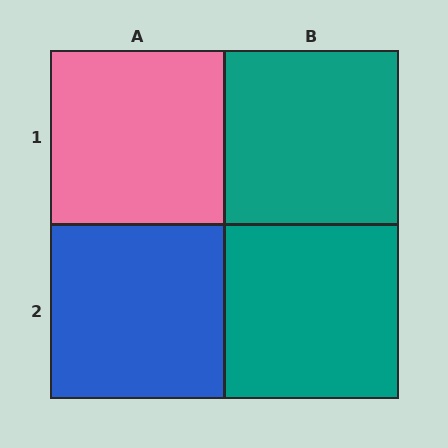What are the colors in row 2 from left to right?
Blue, teal.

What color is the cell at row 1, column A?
Pink.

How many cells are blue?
1 cell is blue.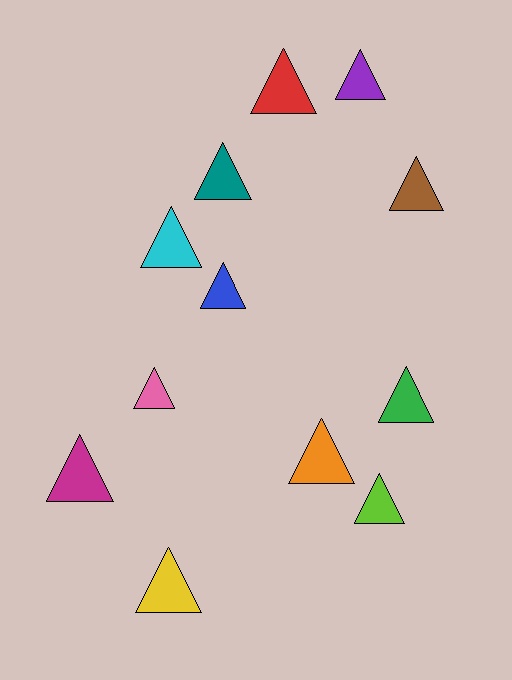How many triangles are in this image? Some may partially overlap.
There are 12 triangles.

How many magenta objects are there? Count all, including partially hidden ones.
There is 1 magenta object.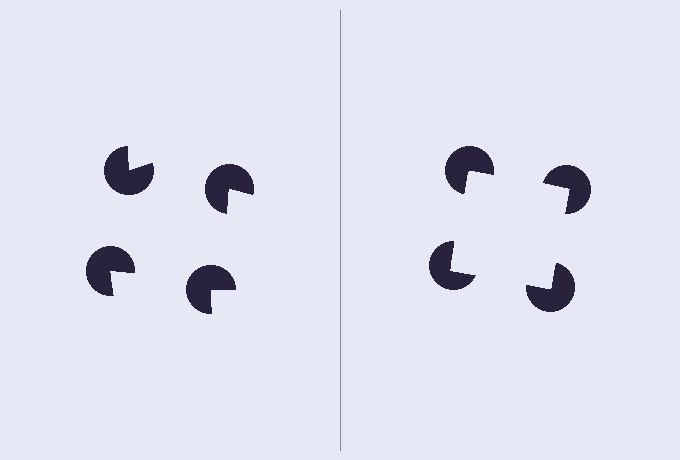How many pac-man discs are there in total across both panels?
8 — 4 on each side.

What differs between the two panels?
The pac-man discs are positioned identically on both sides; only the wedge orientations differ. On the right they align to a square; on the left they are misaligned.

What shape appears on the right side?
An illusory square.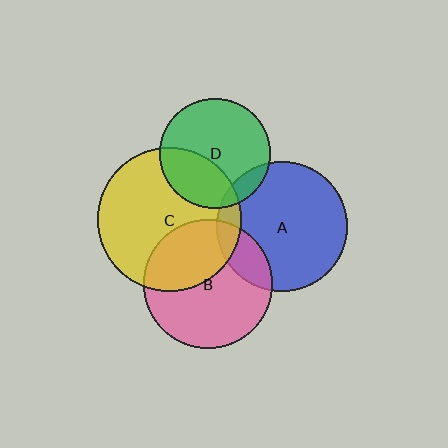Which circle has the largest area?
Circle C (yellow).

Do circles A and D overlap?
Yes.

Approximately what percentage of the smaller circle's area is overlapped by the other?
Approximately 10%.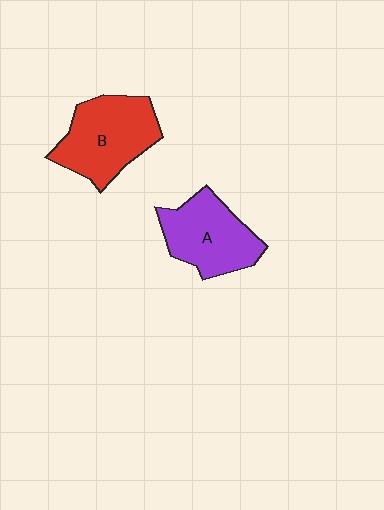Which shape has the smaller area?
Shape A (purple).